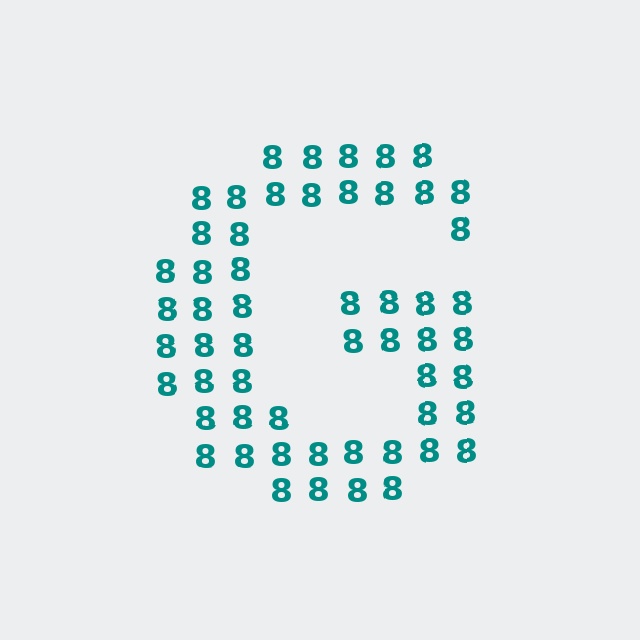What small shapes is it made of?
It is made of small digit 8's.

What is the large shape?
The large shape is the letter G.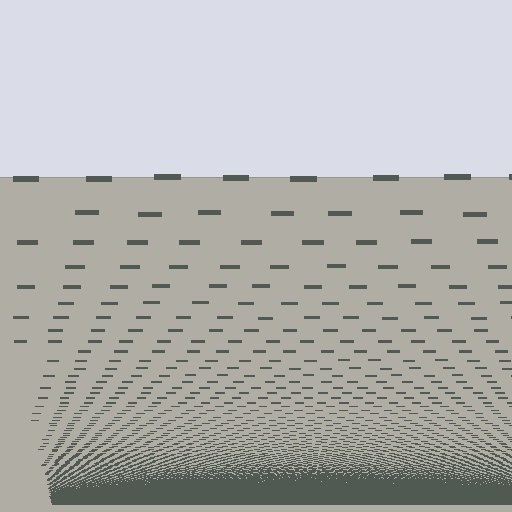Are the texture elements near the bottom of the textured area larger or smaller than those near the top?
Smaller. The gradient is inverted — elements near the bottom are smaller and denser.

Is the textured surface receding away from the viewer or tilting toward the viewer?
The surface appears to tilt toward the viewer. Texture elements get larger and sparser toward the top.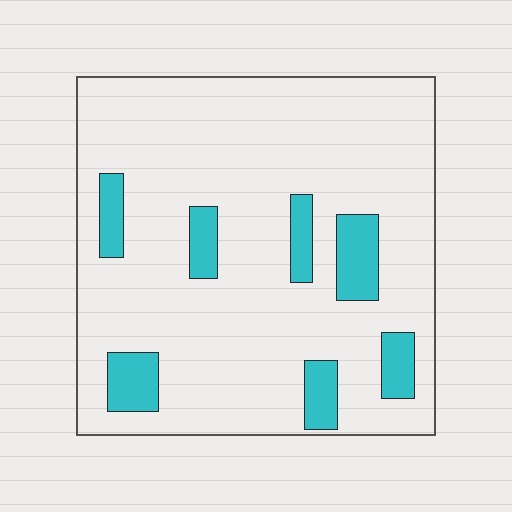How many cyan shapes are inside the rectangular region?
7.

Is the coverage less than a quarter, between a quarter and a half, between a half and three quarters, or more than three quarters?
Less than a quarter.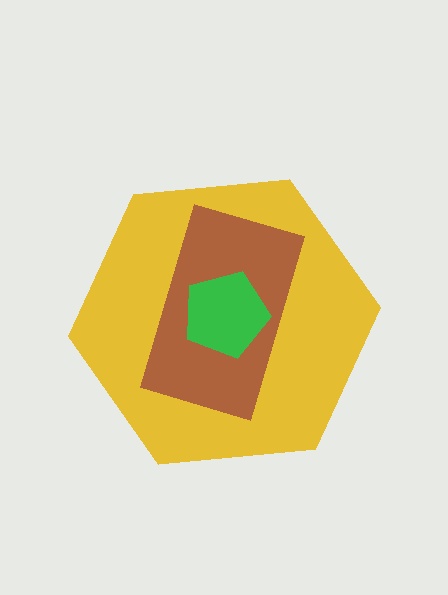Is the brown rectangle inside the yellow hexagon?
Yes.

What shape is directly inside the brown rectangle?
The green pentagon.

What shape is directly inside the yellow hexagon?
The brown rectangle.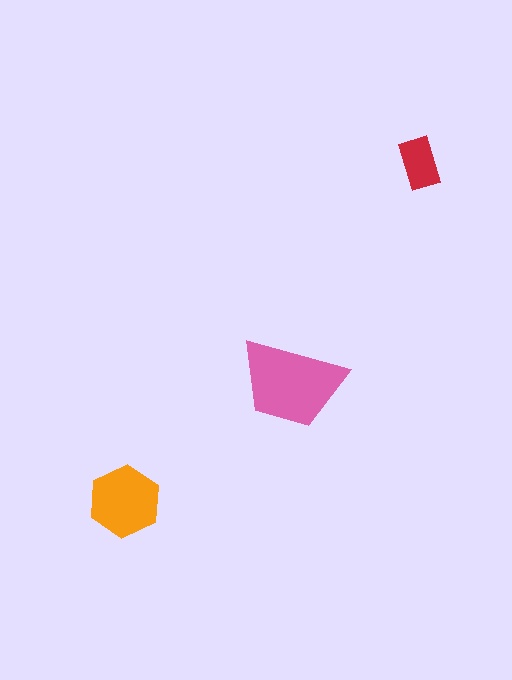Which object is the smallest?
The red rectangle.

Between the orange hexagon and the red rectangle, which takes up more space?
The orange hexagon.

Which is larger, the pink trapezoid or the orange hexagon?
The pink trapezoid.